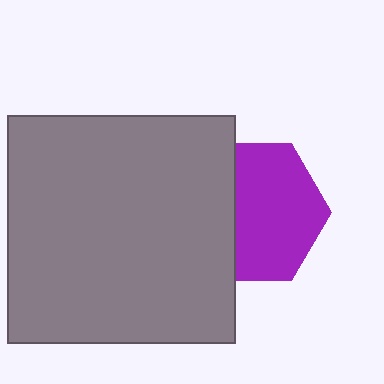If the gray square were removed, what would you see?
You would see the complete purple hexagon.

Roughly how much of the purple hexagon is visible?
About half of it is visible (roughly 64%).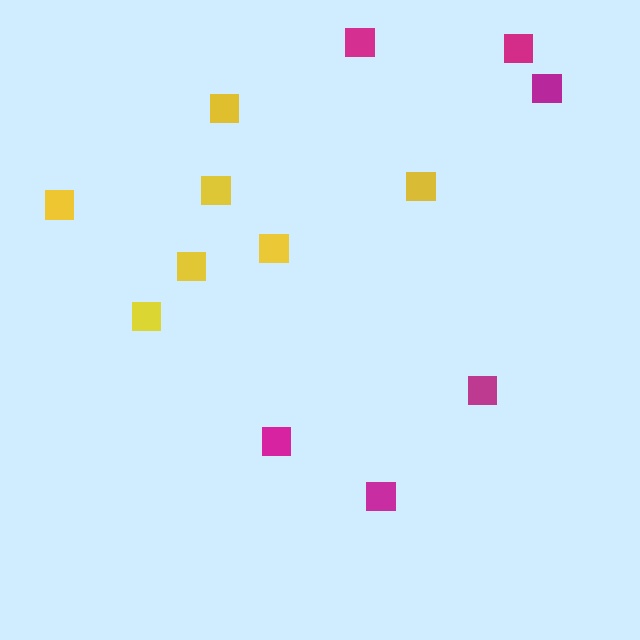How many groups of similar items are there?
There are 2 groups: one group of magenta squares (6) and one group of yellow squares (7).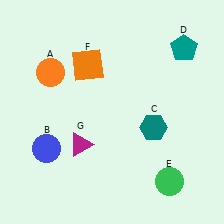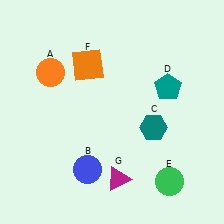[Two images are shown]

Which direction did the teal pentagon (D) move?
The teal pentagon (D) moved down.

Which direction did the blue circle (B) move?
The blue circle (B) moved right.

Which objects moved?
The objects that moved are: the blue circle (B), the teal pentagon (D), the magenta triangle (G).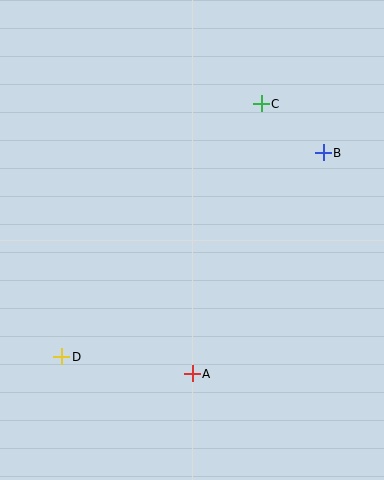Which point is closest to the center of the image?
Point A at (192, 374) is closest to the center.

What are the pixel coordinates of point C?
Point C is at (261, 104).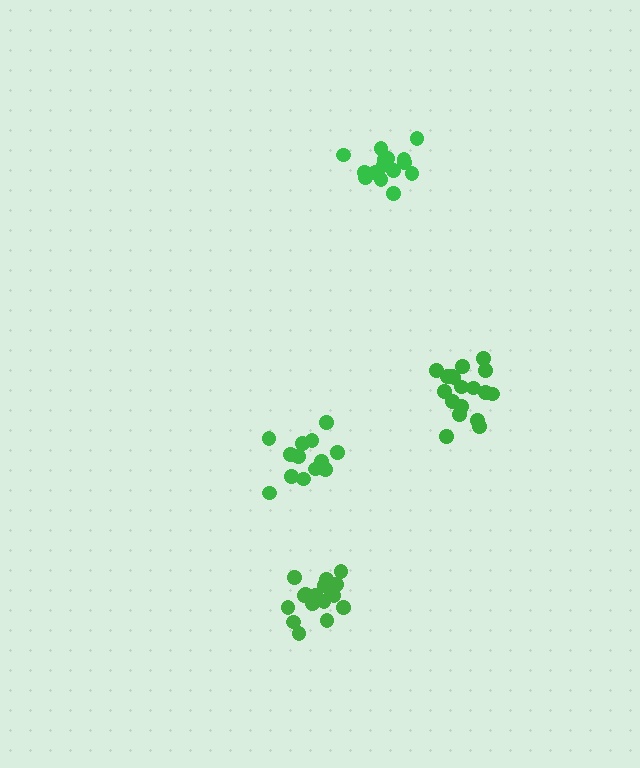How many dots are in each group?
Group 1: 17 dots, Group 2: 18 dots, Group 3: 18 dots, Group 4: 13 dots (66 total).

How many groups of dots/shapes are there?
There are 4 groups.